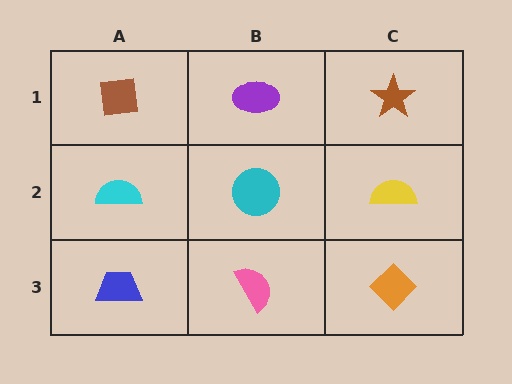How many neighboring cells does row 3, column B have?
3.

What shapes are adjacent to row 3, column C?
A yellow semicircle (row 2, column C), a pink semicircle (row 3, column B).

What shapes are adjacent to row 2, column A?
A brown square (row 1, column A), a blue trapezoid (row 3, column A), a cyan circle (row 2, column B).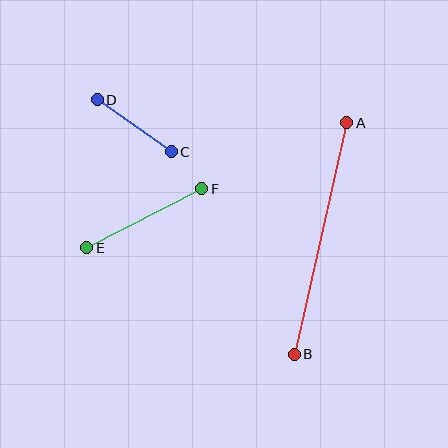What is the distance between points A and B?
The distance is approximately 237 pixels.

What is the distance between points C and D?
The distance is approximately 90 pixels.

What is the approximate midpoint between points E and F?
The midpoint is at approximately (144, 218) pixels.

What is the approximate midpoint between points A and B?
The midpoint is at approximately (321, 239) pixels.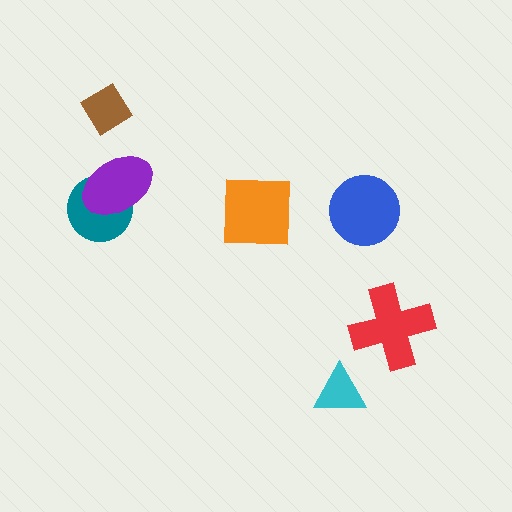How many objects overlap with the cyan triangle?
0 objects overlap with the cyan triangle.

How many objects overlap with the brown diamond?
0 objects overlap with the brown diamond.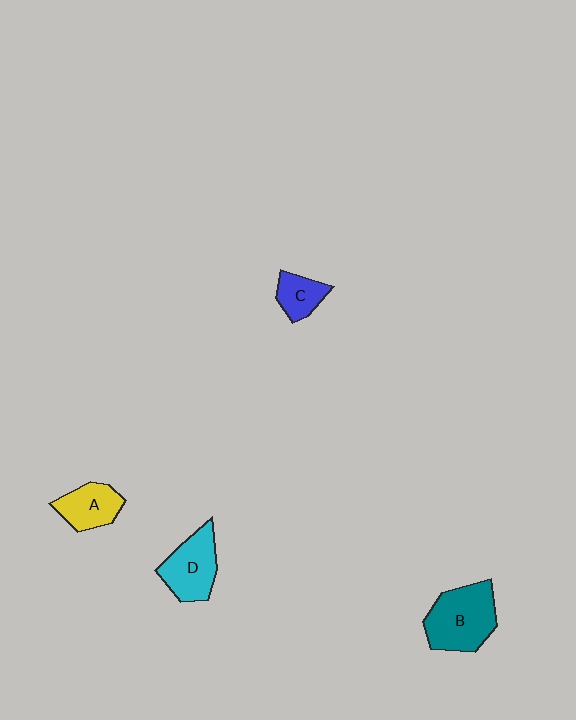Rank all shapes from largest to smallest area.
From largest to smallest: B (teal), D (cyan), A (yellow), C (blue).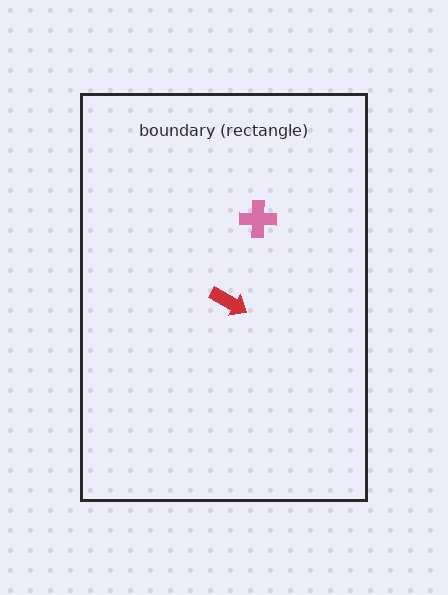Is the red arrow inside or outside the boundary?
Inside.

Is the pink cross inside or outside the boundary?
Inside.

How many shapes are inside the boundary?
2 inside, 0 outside.